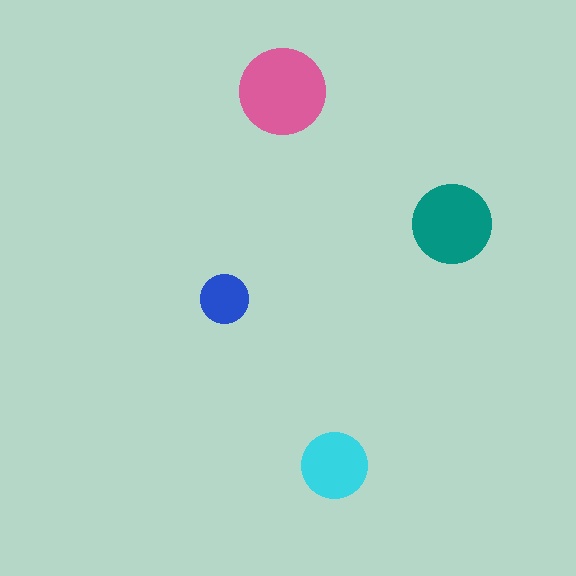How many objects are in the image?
There are 4 objects in the image.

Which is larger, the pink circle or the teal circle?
The pink one.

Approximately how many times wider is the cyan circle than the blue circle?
About 1.5 times wider.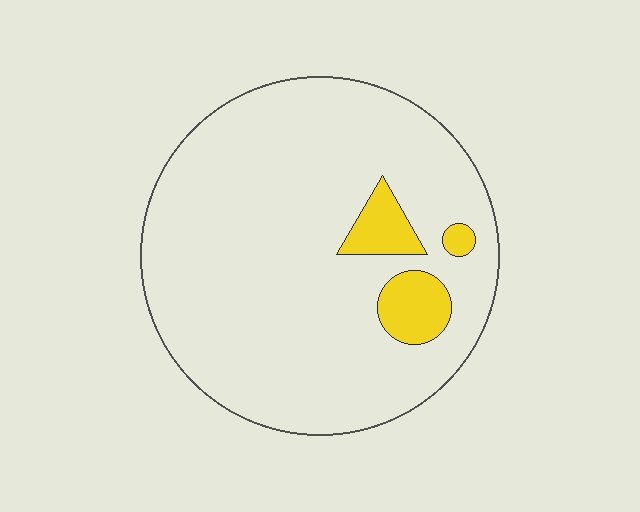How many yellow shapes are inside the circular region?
3.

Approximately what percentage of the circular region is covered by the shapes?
Approximately 10%.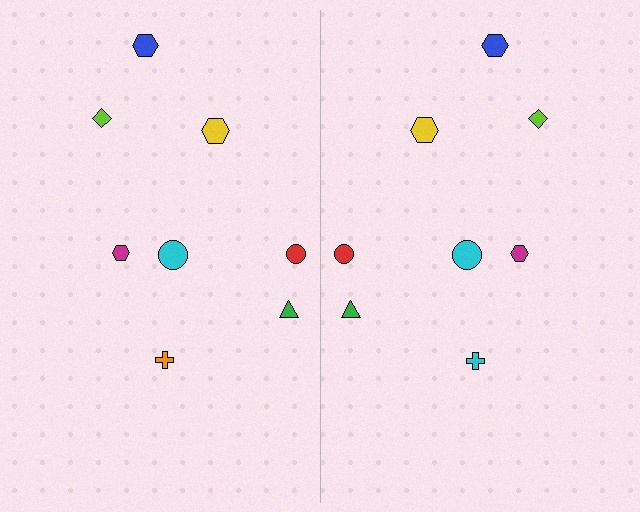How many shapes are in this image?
There are 16 shapes in this image.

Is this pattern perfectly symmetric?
No, the pattern is not perfectly symmetric. The cyan cross on the right side breaks the symmetry — its mirror counterpart is orange.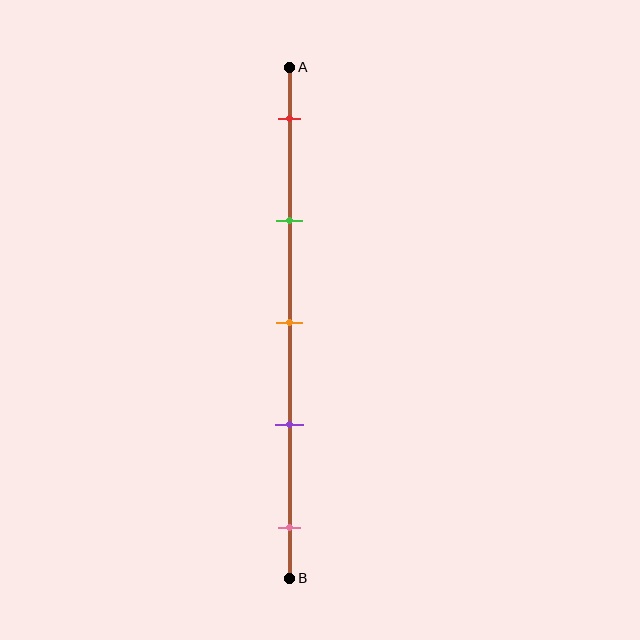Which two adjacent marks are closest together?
The orange and purple marks are the closest adjacent pair.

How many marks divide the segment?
There are 5 marks dividing the segment.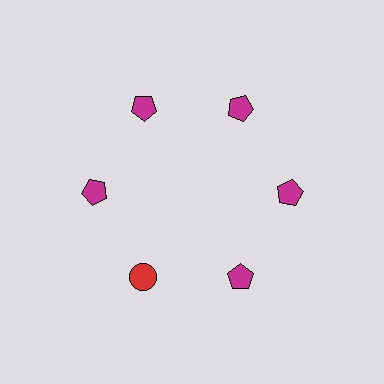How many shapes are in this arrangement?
There are 6 shapes arranged in a ring pattern.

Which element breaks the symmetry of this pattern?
The red circle at roughly the 7 o'clock position breaks the symmetry. All other shapes are magenta pentagons.